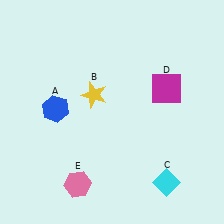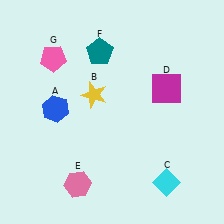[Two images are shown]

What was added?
A teal pentagon (F), a pink pentagon (G) were added in Image 2.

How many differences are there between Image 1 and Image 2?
There are 2 differences between the two images.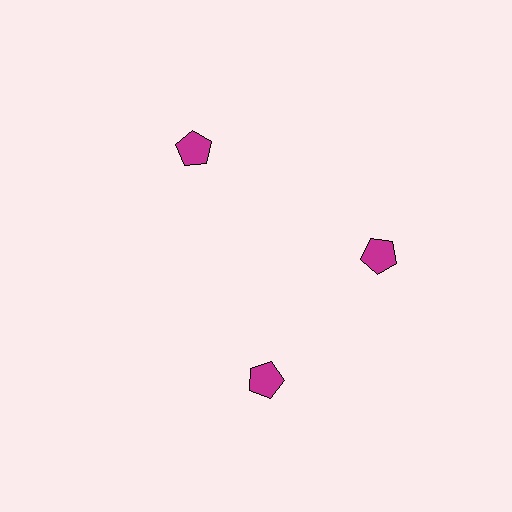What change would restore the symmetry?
The symmetry would be restored by rotating it back into even spacing with its neighbors so that all 3 pentagons sit at equal angles and equal distance from the center.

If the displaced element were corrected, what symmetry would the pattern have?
It would have 3-fold rotational symmetry — the pattern would map onto itself every 120 degrees.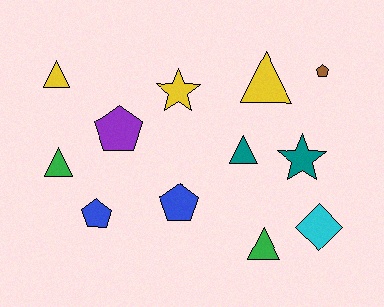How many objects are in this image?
There are 12 objects.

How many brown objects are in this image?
There is 1 brown object.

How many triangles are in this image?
There are 5 triangles.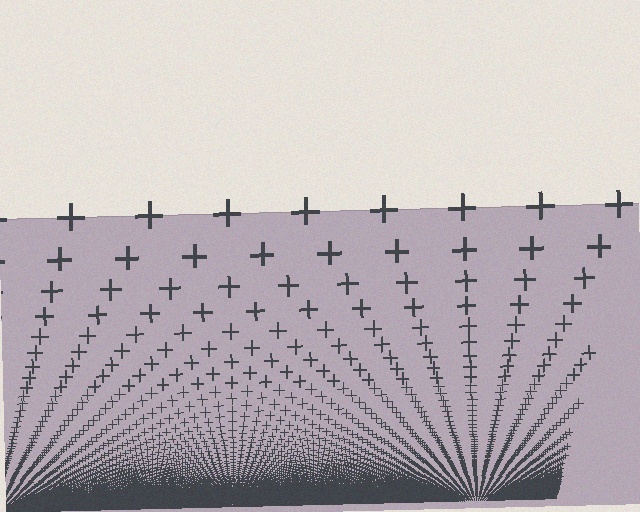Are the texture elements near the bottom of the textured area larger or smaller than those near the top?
Smaller. The gradient is inverted — elements near the bottom are smaller and denser.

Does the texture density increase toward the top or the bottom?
Density increases toward the bottom.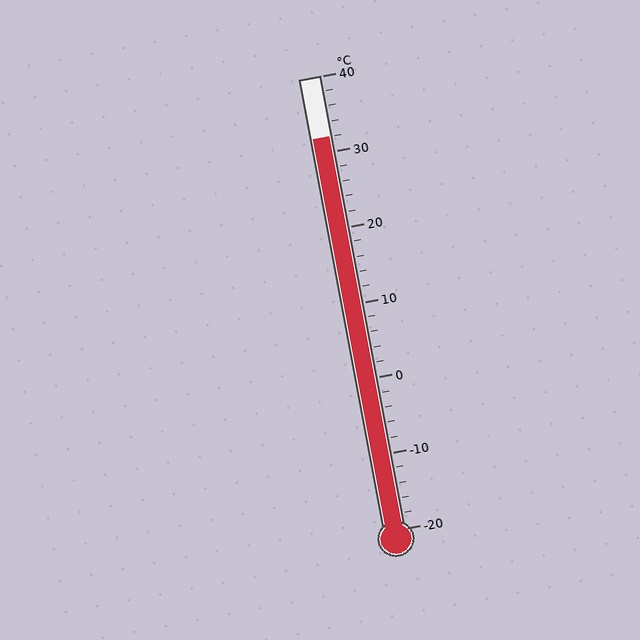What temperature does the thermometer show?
The thermometer shows approximately 32°C.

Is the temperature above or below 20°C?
The temperature is above 20°C.